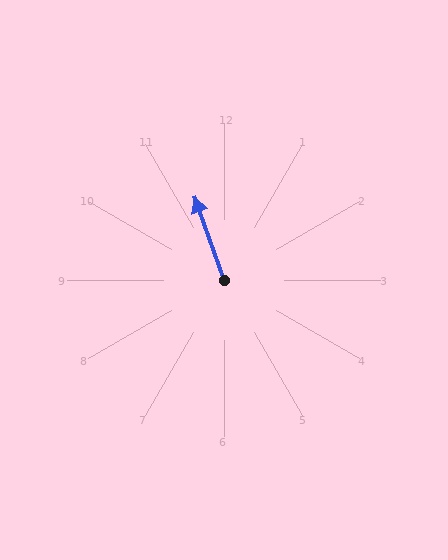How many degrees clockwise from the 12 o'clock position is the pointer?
Approximately 340 degrees.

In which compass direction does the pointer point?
North.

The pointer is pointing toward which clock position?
Roughly 11 o'clock.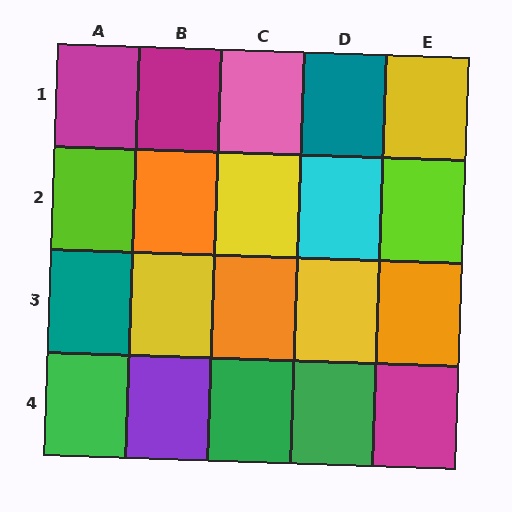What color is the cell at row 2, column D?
Cyan.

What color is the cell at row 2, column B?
Orange.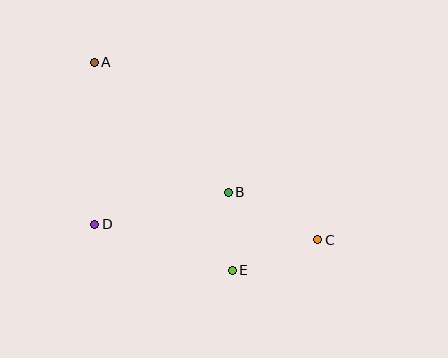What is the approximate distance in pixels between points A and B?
The distance between A and B is approximately 187 pixels.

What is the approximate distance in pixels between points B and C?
The distance between B and C is approximately 101 pixels.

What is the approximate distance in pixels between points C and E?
The distance between C and E is approximately 90 pixels.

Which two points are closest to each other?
Points B and E are closest to each other.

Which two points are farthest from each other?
Points A and C are farthest from each other.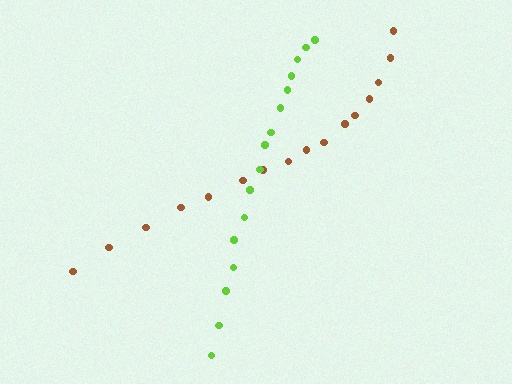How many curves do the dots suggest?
There are 2 distinct paths.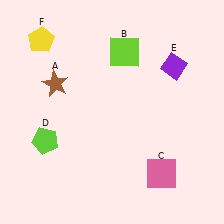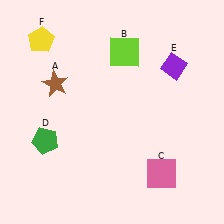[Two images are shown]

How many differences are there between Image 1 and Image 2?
There is 1 difference between the two images.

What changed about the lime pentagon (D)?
In Image 1, D is lime. In Image 2, it changed to green.